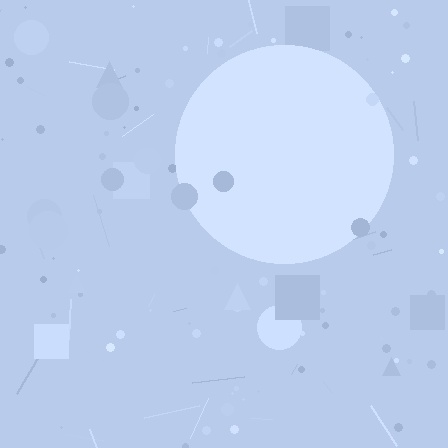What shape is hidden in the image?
A circle is hidden in the image.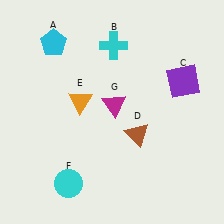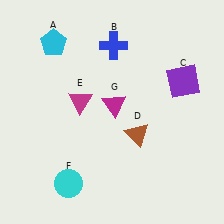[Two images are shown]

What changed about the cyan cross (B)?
In Image 1, B is cyan. In Image 2, it changed to blue.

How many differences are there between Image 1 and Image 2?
There are 2 differences between the two images.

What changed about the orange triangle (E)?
In Image 1, E is orange. In Image 2, it changed to magenta.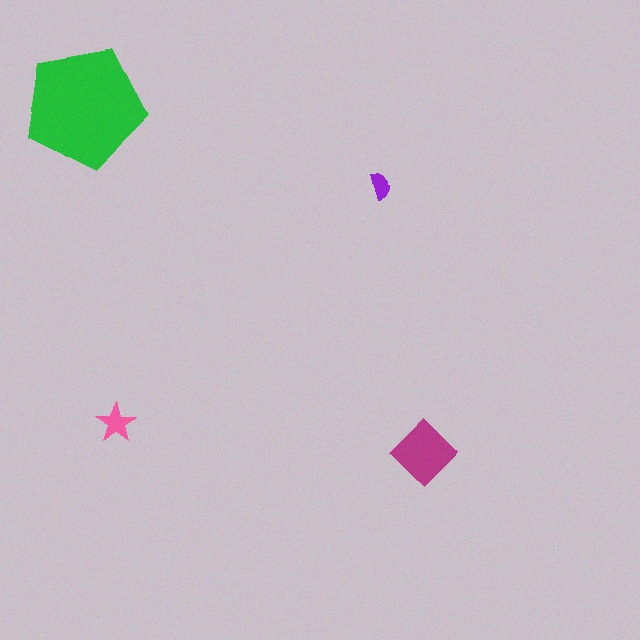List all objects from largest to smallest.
The green pentagon, the magenta diamond, the pink star, the purple semicircle.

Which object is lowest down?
The magenta diamond is bottommost.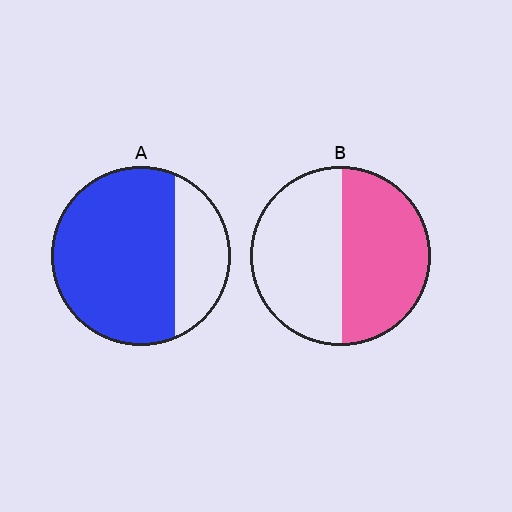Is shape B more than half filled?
Roughly half.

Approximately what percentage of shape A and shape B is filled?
A is approximately 75% and B is approximately 50%.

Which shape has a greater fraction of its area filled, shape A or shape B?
Shape A.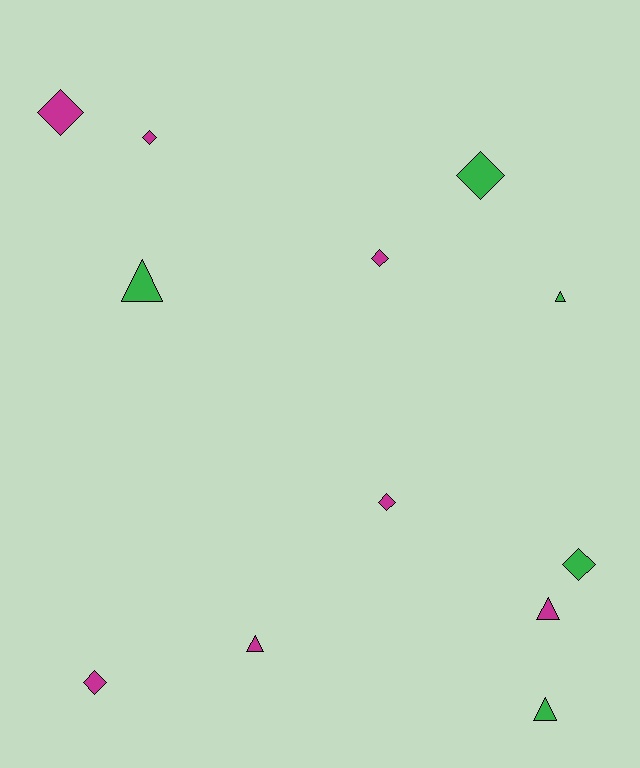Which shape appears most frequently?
Diamond, with 7 objects.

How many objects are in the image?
There are 12 objects.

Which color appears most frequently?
Magenta, with 7 objects.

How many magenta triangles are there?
There are 2 magenta triangles.